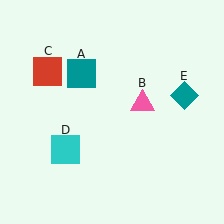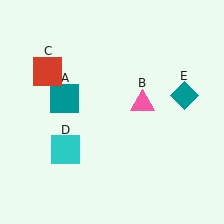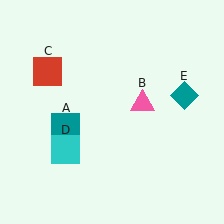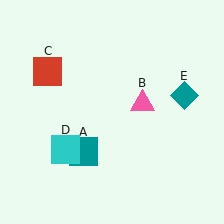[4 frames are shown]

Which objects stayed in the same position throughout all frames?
Pink triangle (object B) and red square (object C) and cyan square (object D) and teal diamond (object E) remained stationary.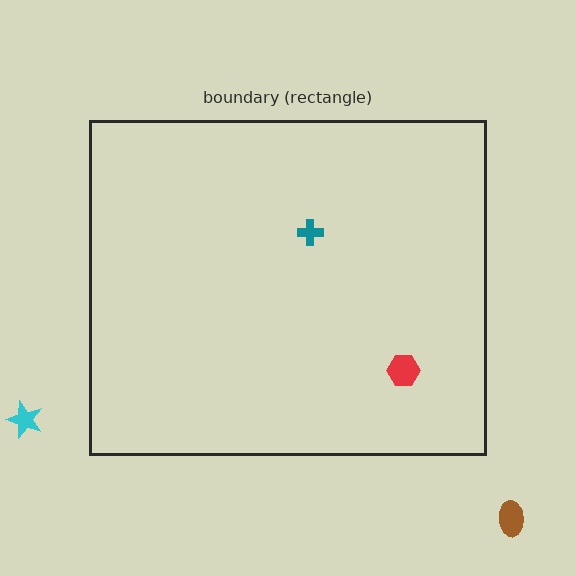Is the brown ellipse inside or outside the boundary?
Outside.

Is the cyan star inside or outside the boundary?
Outside.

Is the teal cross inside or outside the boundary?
Inside.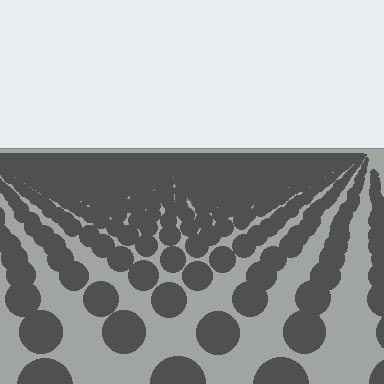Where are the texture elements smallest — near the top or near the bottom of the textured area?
Near the top.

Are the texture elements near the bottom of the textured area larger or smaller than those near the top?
Larger. Near the bottom, elements are closer to the viewer and appear at a bigger on-screen size.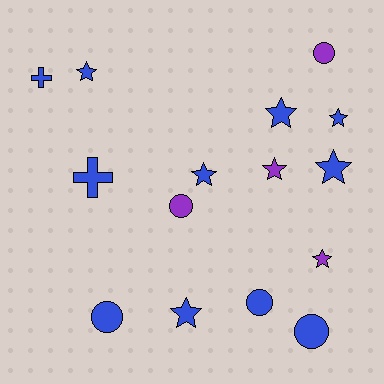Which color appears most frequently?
Blue, with 11 objects.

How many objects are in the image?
There are 15 objects.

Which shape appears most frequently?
Star, with 8 objects.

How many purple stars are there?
There are 2 purple stars.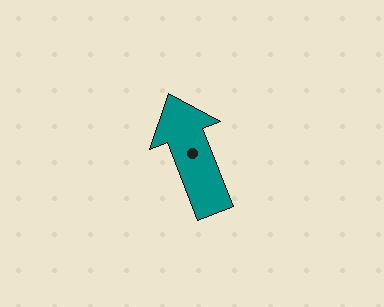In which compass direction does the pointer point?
North.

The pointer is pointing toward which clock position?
Roughly 11 o'clock.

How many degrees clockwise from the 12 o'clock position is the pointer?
Approximately 339 degrees.